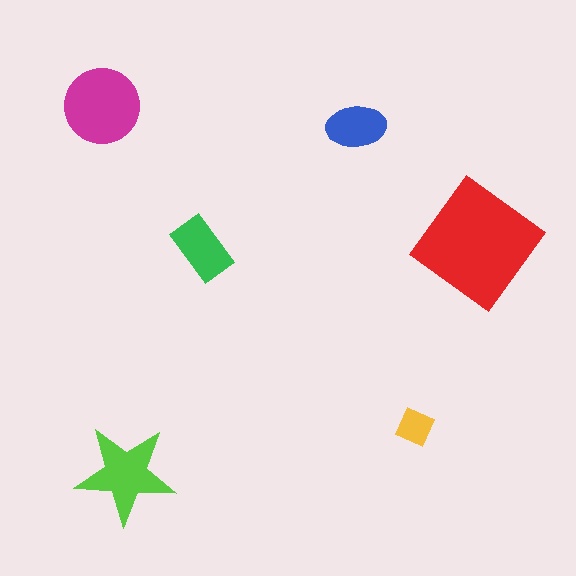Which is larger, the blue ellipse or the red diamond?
The red diamond.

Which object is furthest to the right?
The red diamond is rightmost.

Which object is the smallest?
The yellow diamond.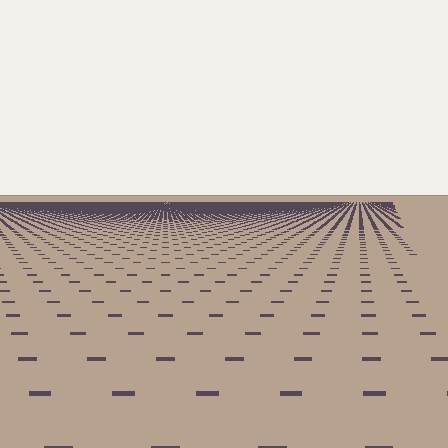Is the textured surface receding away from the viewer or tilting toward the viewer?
The surface is receding away from the viewer. Texture elements get smaller and denser toward the top.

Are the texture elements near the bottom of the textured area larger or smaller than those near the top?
Larger. Near the bottom, elements are closer to the viewer and appear at a bigger on-screen size.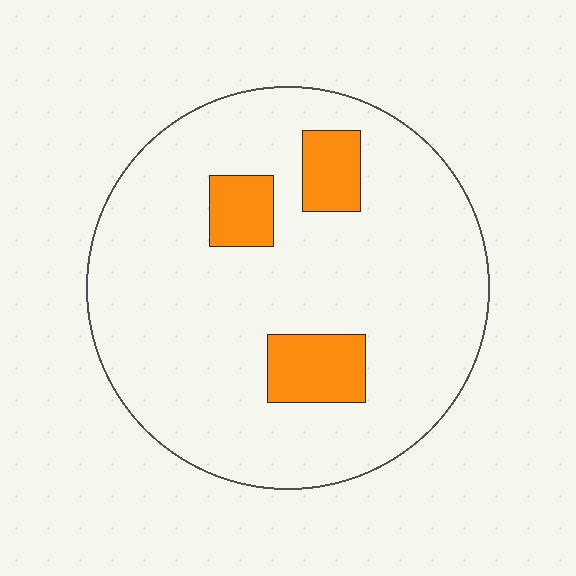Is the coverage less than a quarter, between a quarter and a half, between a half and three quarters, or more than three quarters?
Less than a quarter.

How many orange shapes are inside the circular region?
3.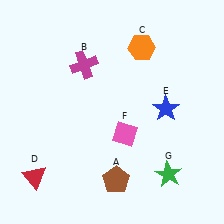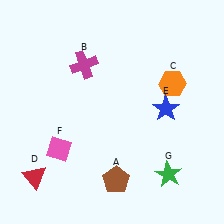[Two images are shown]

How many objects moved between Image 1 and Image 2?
2 objects moved between the two images.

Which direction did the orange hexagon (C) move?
The orange hexagon (C) moved down.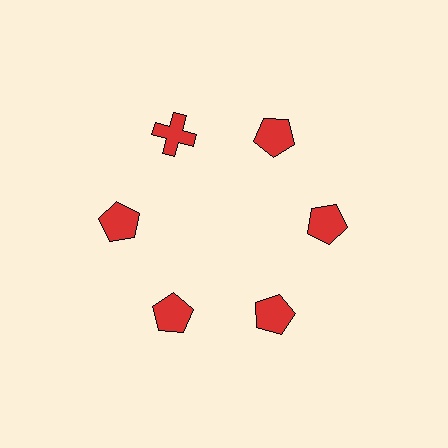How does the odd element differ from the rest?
It has a different shape: cross instead of pentagon.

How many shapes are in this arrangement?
There are 6 shapes arranged in a ring pattern.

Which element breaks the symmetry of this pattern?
The red cross at roughly the 11 o'clock position breaks the symmetry. All other shapes are red pentagons.